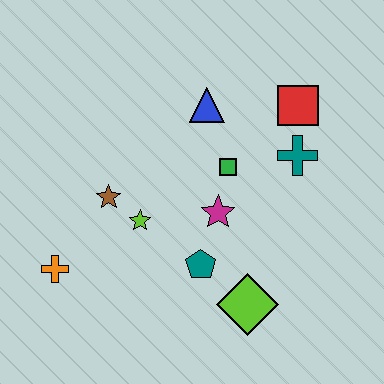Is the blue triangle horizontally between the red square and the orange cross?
Yes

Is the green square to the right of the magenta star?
Yes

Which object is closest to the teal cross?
The red square is closest to the teal cross.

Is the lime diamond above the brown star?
No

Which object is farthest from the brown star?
The red square is farthest from the brown star.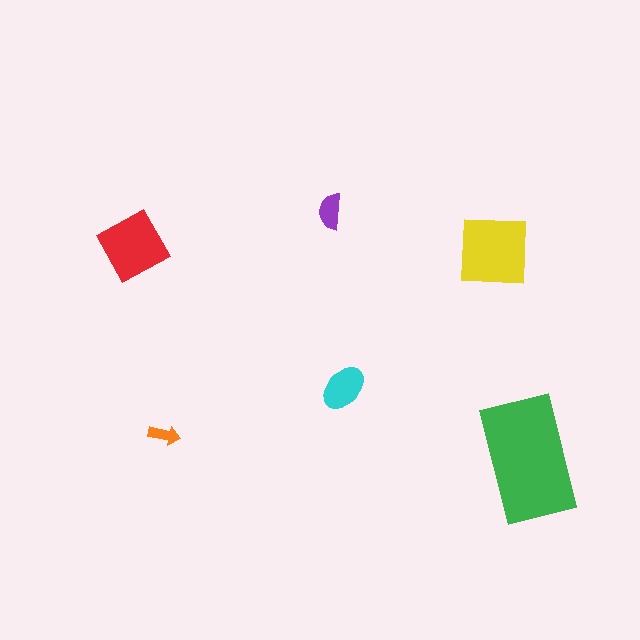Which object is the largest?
The green rectangle.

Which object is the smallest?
The orange arrow.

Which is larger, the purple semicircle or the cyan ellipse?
The cyan ellipse.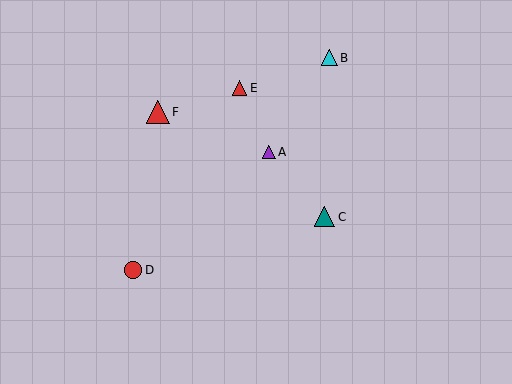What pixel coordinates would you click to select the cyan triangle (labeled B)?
Click at (329, 58) to select the cyan triangle B.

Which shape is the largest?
The red triangle (labeled F) is the largest.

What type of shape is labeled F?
Shape F is a red triangle.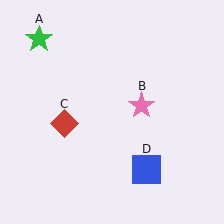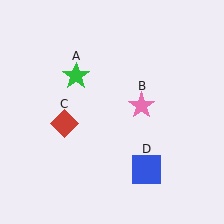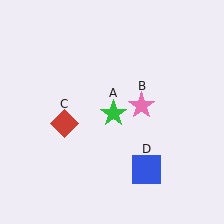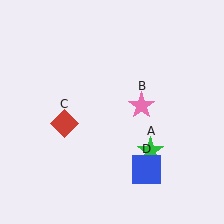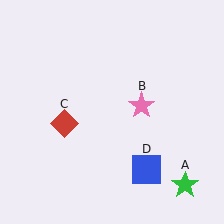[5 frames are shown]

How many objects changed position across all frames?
1 object changed position: green star (object A).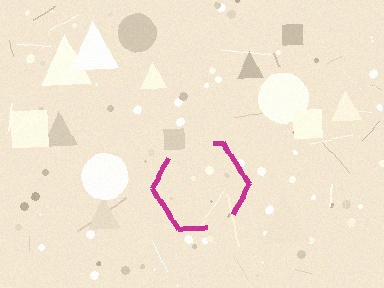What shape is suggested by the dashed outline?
The dashed outline suggests a hexagon.